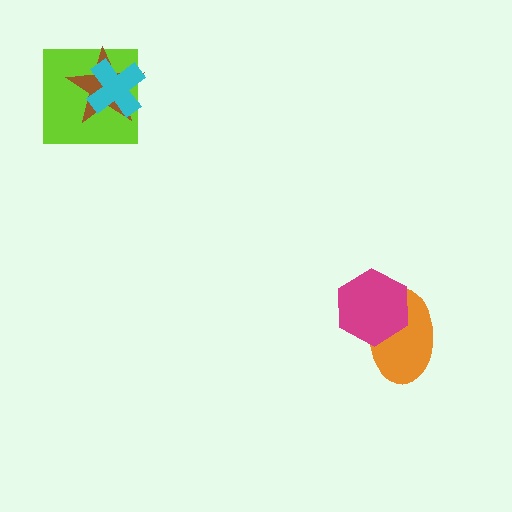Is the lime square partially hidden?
Yes, it is partially covered by another shape.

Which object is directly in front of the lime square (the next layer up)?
The brown star is directly in front of the lime square.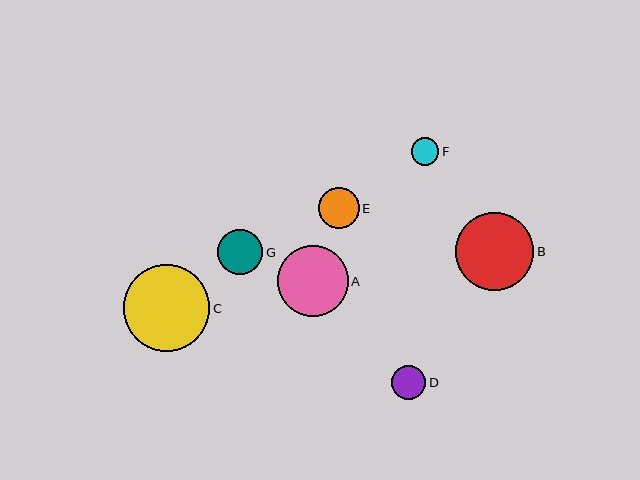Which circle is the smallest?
Circle F is the smallest with a size of approximately 28 pixels.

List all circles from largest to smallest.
From largest to smallest: C, B, A, G, E, D, F.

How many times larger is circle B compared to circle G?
Circle B is approximately 1.7 times the size of circle G.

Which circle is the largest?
Circle C is the largest with a size of approximately 87 pixels.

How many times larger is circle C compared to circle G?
Circle C is approximately 1.9 times the size of circle G.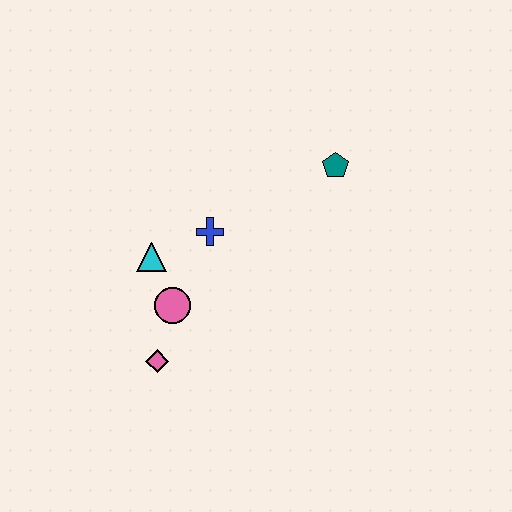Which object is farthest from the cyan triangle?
The teal pentagon is farthest from the cyan triangle.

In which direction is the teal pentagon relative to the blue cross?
The teal pentagon is to the right of the blue cross.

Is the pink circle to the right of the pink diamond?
Yes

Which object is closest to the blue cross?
The cyan triangle is closest to the blue cross.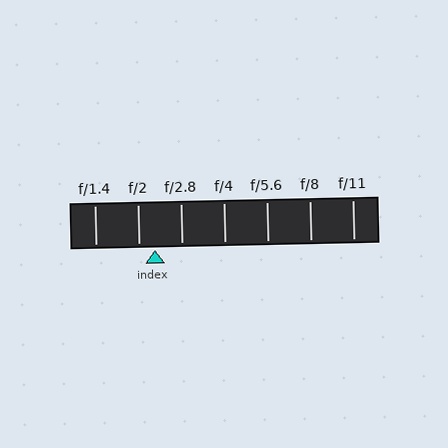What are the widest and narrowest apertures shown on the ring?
The widest aperture shown is f/1.4 and the narrowest is f/11.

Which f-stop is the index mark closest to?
The index mark is closest to f/2.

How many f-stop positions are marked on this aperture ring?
There are 7 f-stop positions marked.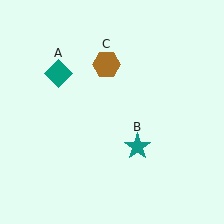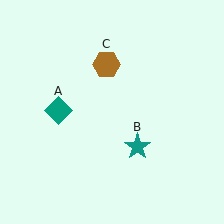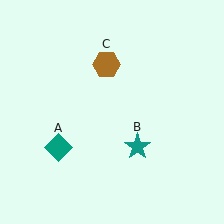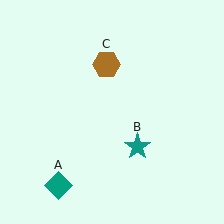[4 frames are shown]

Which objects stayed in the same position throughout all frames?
Teal star (object B) and brown hexagon (object C) remained stationary.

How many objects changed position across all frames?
1 object changed position: teal diamond (object A).